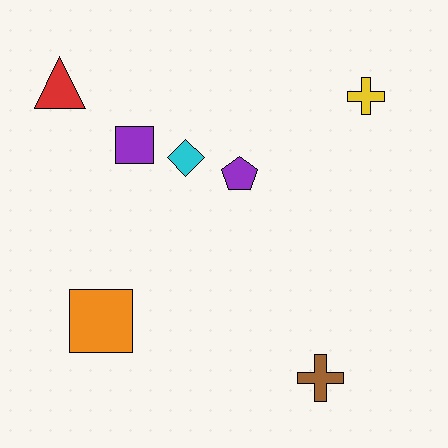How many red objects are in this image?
There is 1 red object.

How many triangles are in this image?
There is 1 triangle.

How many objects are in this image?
There are 7 objects.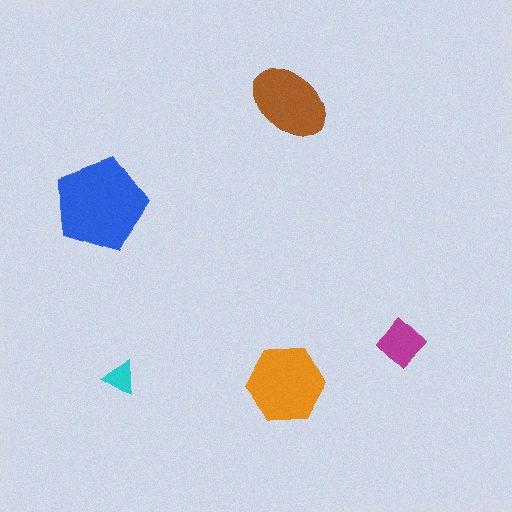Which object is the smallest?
The cyan triangle.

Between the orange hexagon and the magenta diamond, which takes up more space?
The orange hexagon.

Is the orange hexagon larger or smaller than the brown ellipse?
Larger.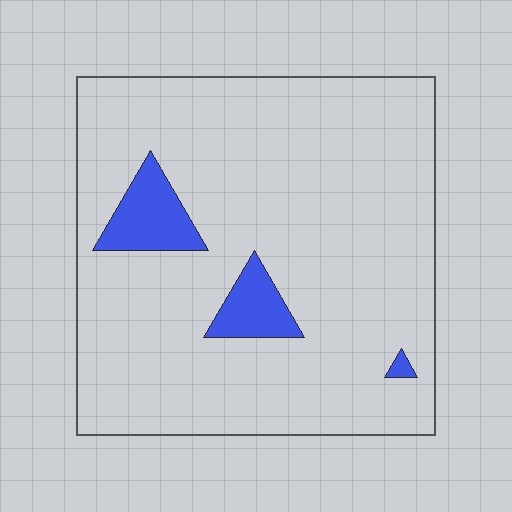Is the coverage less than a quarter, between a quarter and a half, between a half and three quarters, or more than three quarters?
Less than a quarter.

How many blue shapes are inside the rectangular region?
3.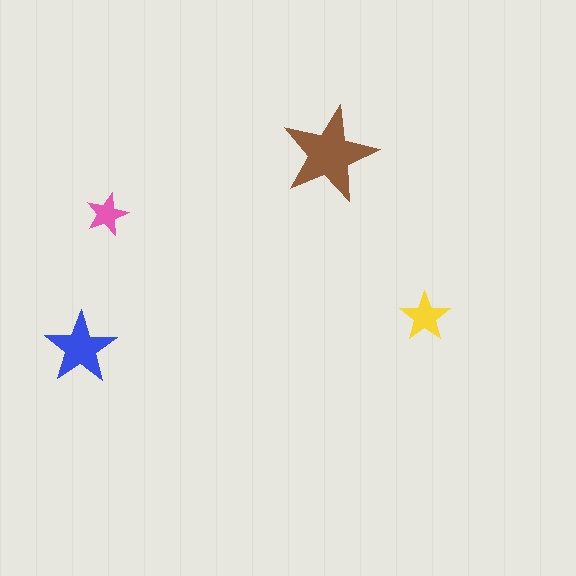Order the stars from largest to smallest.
the brown one, the blue one, the yellow one, the pink one.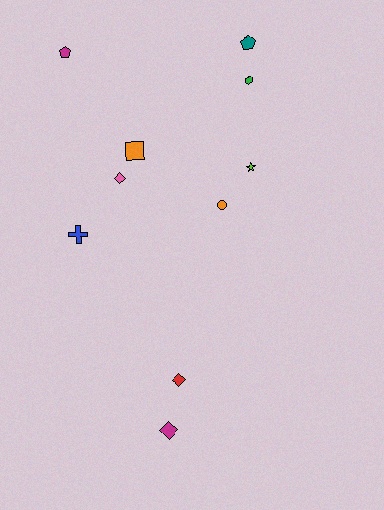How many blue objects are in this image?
There is 1 blue object.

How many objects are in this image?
There are 10 objects.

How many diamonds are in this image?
There are 3 diamonds.